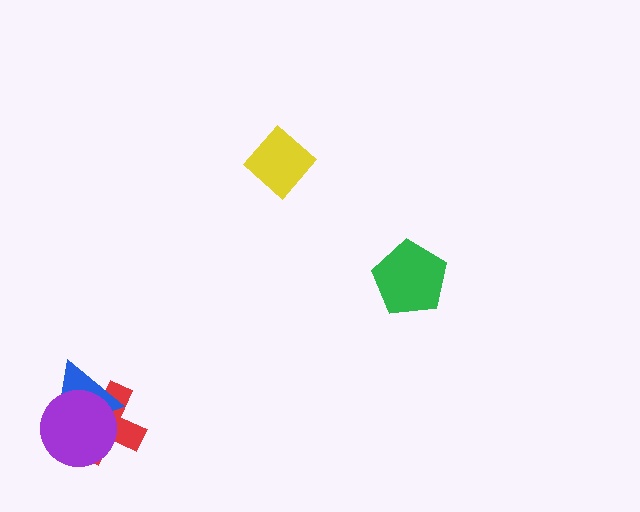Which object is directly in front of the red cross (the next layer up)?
The blue triangle is directly in front of the red cross.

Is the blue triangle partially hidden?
Yes, it is partially covered by another shape.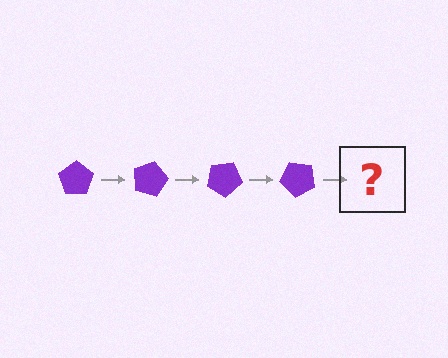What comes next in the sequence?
The next element should be a purple pentagon rotated 60 degrees.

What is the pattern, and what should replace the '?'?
The pattern is that the pentagon rotates 15 degrees each step. The '?' should be a purple pentagon rotated 60 degrees.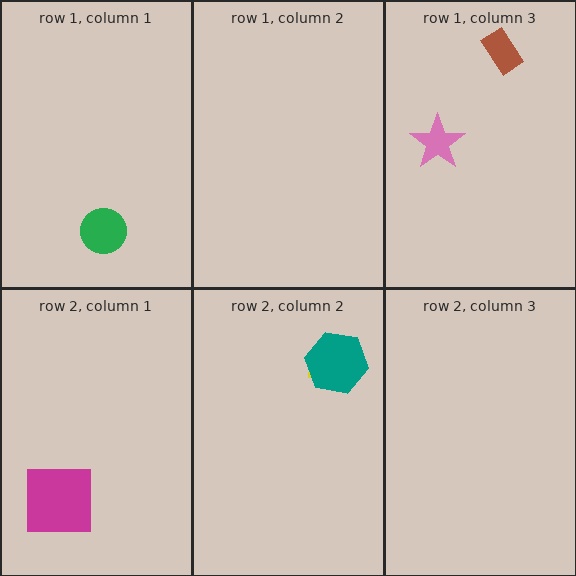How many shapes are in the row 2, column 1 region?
1.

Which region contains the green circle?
The row 1, column 1 region.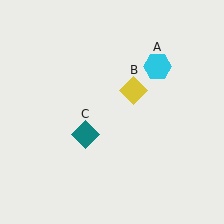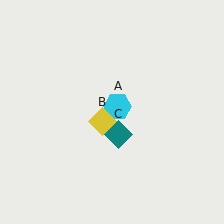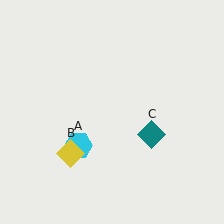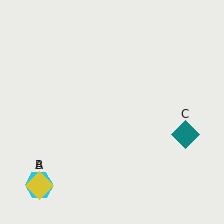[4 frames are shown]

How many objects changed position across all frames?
3 objects changed position: cyan hexagon (object A), yellow diamond (object B), teal diamond (object C).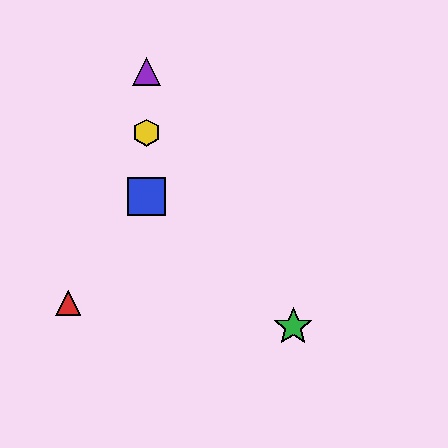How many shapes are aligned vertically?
3 shapes (the blue square, the yellow hexagon, the purple triangle) are aligned vertically.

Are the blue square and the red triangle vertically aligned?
No, the blue square is at x≈147 and the red triangle is at x≈68.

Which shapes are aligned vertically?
The blue square, the yellow hexagon, the purple triangle are aligned vertically.